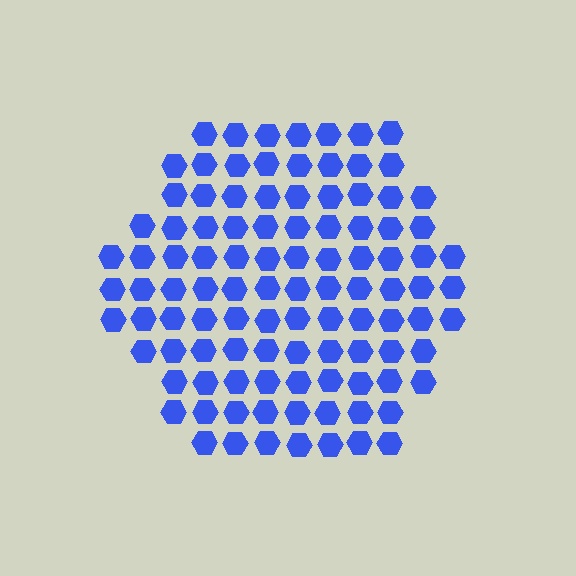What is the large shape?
The large shape is a hexagon.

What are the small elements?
The small elements are hexagons.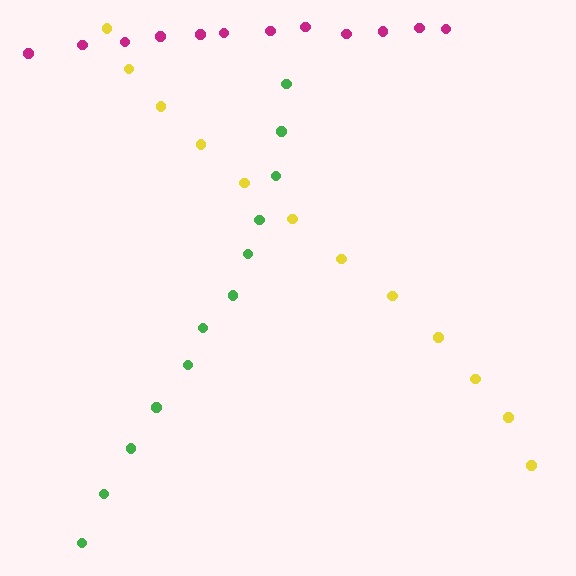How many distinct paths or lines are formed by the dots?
There are 3 distinct paths.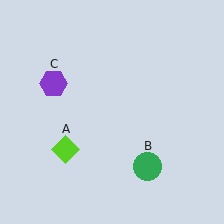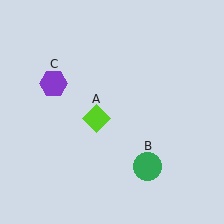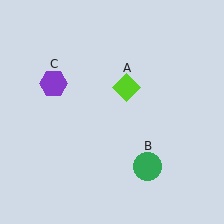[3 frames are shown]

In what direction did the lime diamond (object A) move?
The lime diamond (object A) moved up and to the right.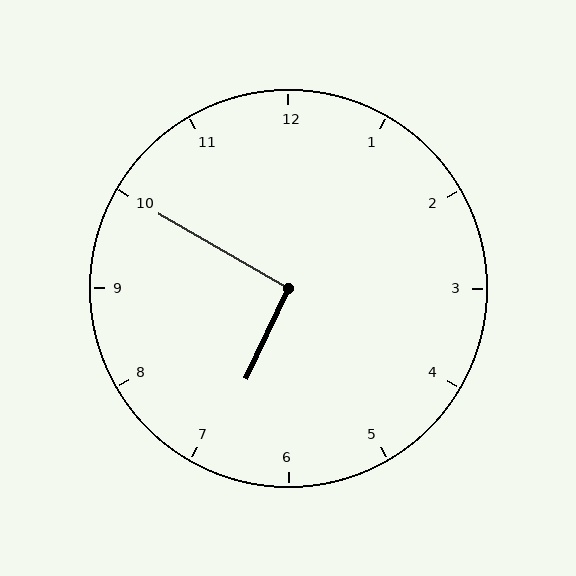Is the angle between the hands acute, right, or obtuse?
It is right.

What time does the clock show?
6:50.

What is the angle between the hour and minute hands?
Approximately 95 degrees.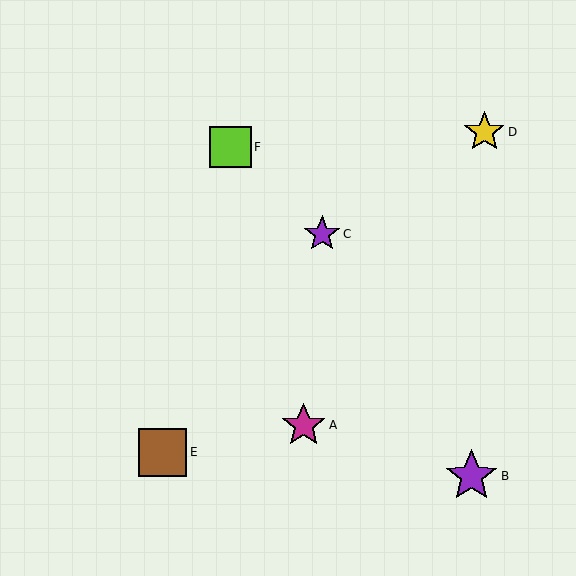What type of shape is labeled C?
Shape C is a purple star.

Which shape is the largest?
The purple star (labeled B) is the largest.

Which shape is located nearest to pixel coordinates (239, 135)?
The lime square (labeled F) at (230, 147) is nearest to that location.